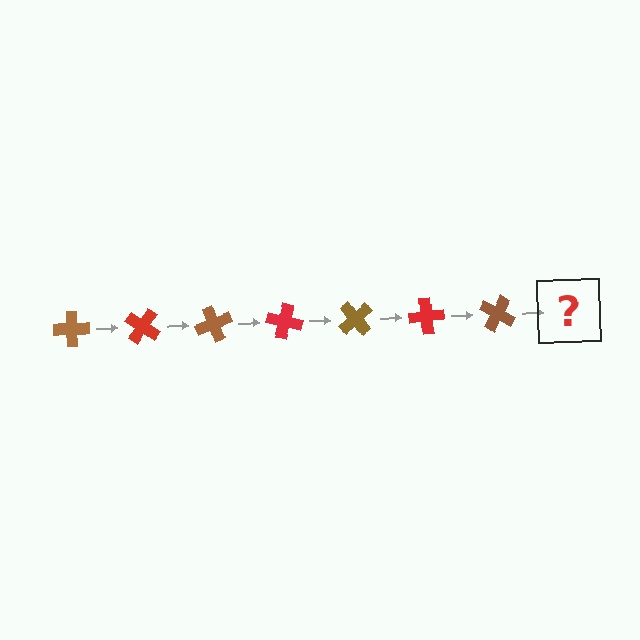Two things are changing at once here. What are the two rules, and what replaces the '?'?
The two rules are that it rotates 35 degrees each step and the color cycles through brown and red. The '?' should be a red cross, rotated 245 degrees from the start.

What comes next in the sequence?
The next element should be a red cross, rotated 245 degrees from the start.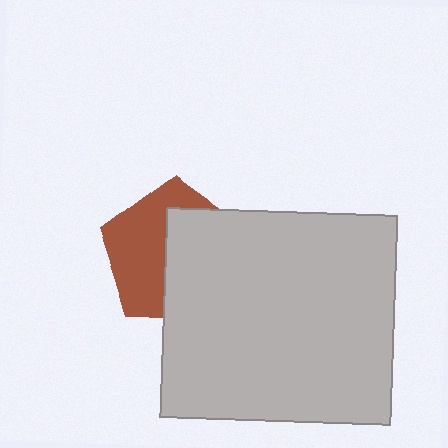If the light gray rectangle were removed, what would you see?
You would see the complete brown pentagon.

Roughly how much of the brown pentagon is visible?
About half of it is visible (roughly 48%).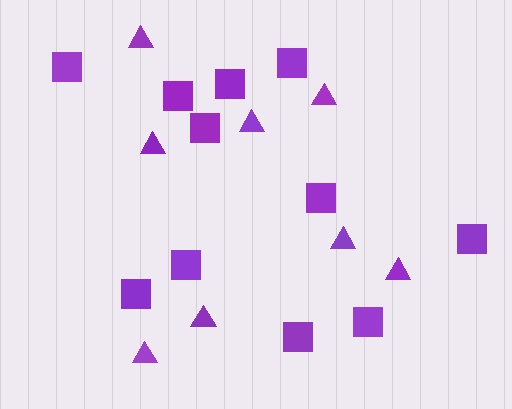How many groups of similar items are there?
There are 2 groups: one group of triangles (8) and one group of squares (11).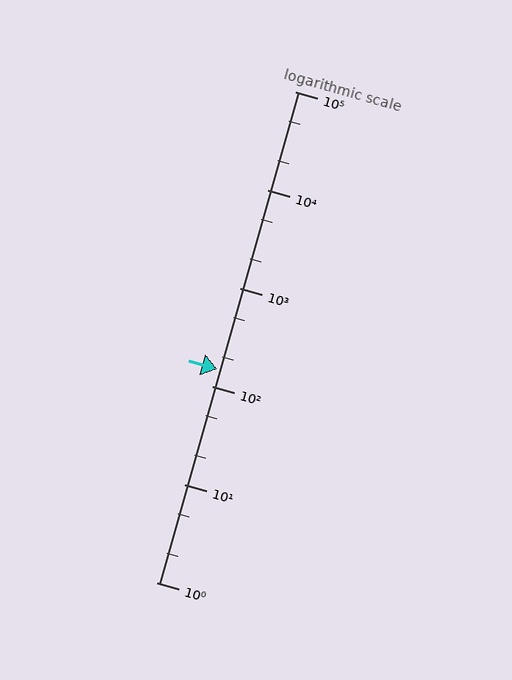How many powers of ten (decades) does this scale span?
The scale spans 5 decades, from 1 to 100000.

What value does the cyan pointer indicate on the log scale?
The pointer indicates approximately 150.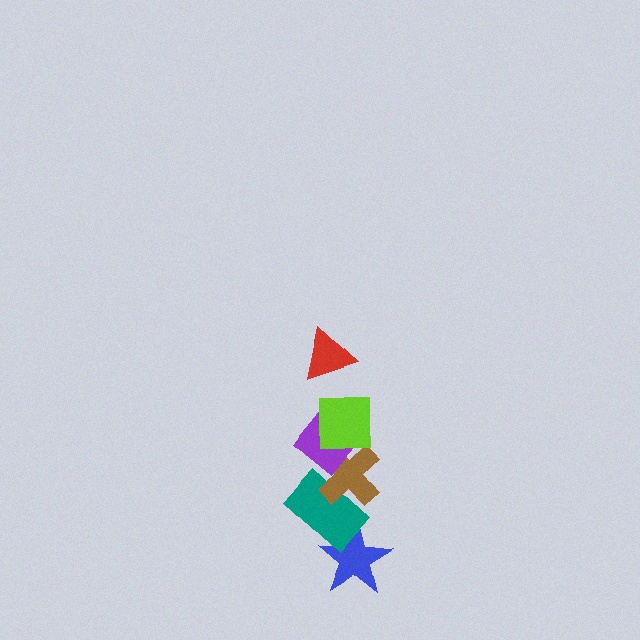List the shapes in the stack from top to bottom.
From top to bottom: the red triangle, the lime square, the purple diamond, the brown cross, the teal rectangle, the blue star.